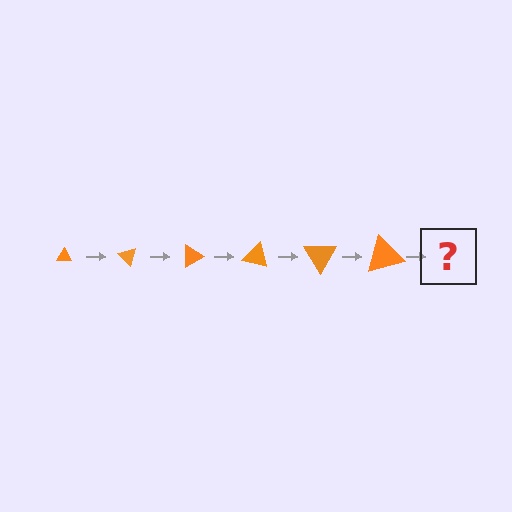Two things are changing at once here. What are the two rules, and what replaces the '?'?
The two rules are that the triangle grows larger each step and it rotates 45 degrees each step. The '?' should be a triangle, larger than the previous one and rotated 270 degrees from the start.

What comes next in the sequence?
The next element should be a triangle, larger than the previous one and rotated 270 degrees from the start.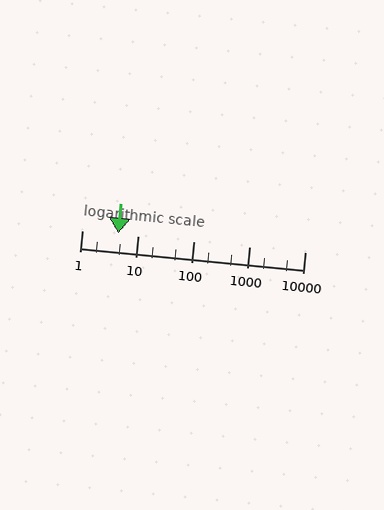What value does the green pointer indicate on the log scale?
The pointer indicates approximately 4.4.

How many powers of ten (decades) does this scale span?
The scale spans 4 decades, from 1 to 10000.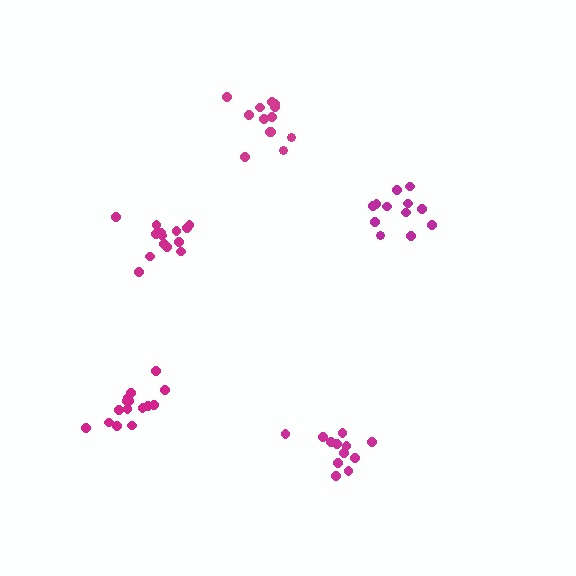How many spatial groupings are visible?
There are 5 spatial groupings.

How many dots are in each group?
Group 1: 14 dots, Group 2: 12 dots, Group 3: 15 dots, Group 4: 12 dots, Group 5: 13 dots (66 total).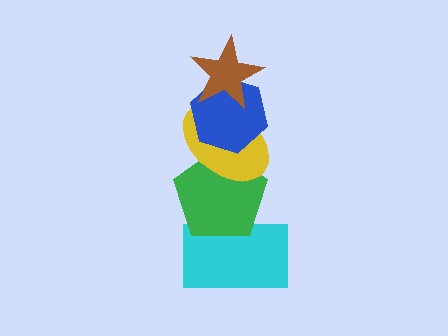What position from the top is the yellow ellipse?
The yellow ellipse is 3rd from the top.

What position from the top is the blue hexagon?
The blue hexagon is 2nd from the top.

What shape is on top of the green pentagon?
The yellow ellipse is on top of the green pentagon.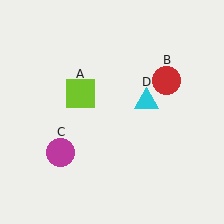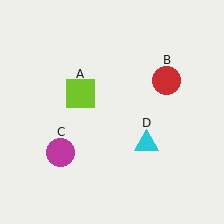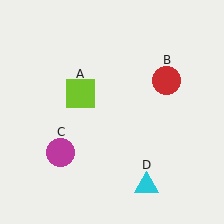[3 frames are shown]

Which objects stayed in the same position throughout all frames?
Lime square (object A) and red circle (object B) and magenta circle (object C) remained stationary.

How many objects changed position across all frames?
1 object changed position: cyan triangle (object D).